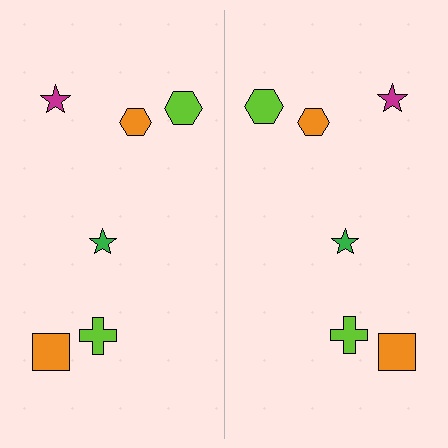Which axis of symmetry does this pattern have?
The pattern has a vertical axis of symmetry running through the center of the image.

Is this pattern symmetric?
Yes, this pattern has bilateral (reflection) symmetry.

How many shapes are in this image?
There are 12 shapes in this image.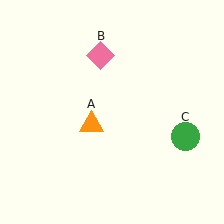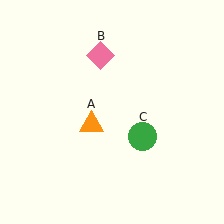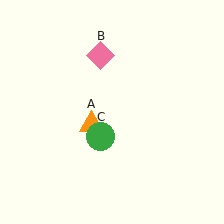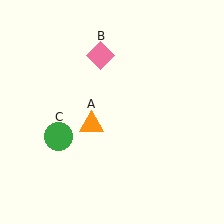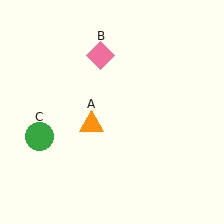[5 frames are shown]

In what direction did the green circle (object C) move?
The green circle (object C) moved left.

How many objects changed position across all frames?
1 object changed position: green circle (object C).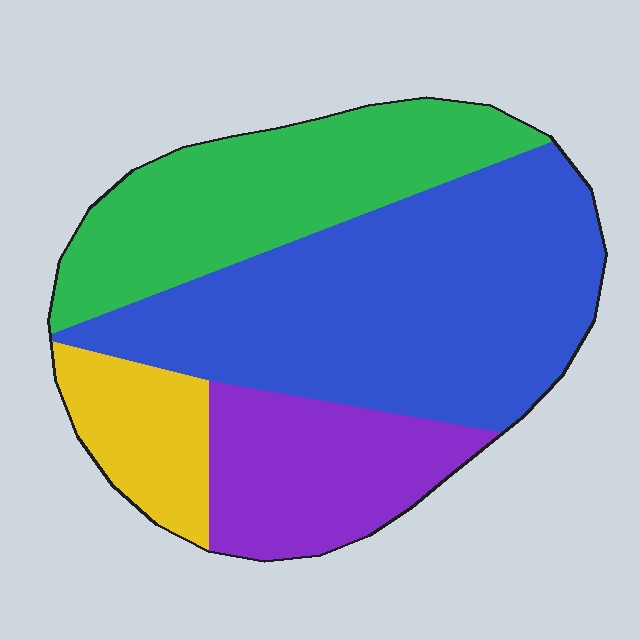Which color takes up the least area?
Yellow, at roughly 10%.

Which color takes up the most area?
Blue, at roughly 45%.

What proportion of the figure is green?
Green takes up between a sixth and a third of the figure.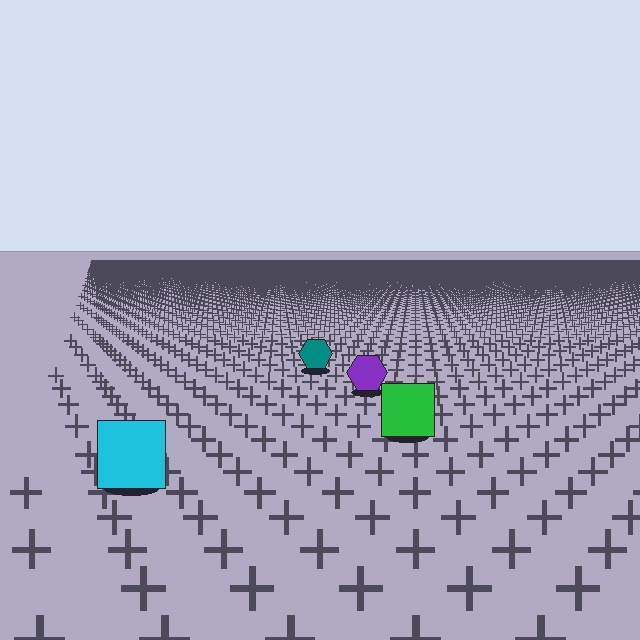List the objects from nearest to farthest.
From nearest to farthest: the cyan square, the green square, the purple hexagon, the teal hexagon.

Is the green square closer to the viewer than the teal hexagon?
Yes. The green square is closer — you can tell from the texture gradient: the ground texture is coarser near it.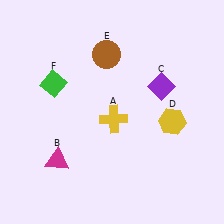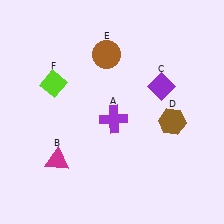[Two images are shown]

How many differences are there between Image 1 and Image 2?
There are 3 differences between the two images.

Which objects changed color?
A changed from yellow to purple. D changed from yellow to brown. F changed from green to lime.